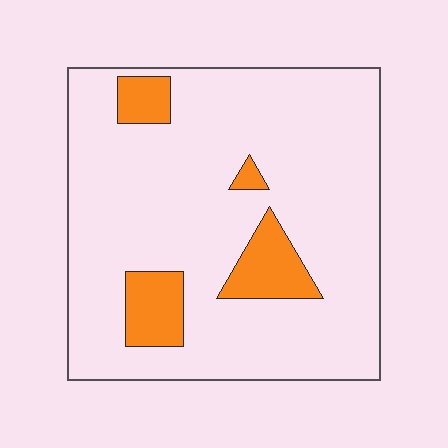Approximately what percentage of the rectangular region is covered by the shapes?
Approximately 15%.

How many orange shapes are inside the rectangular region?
4.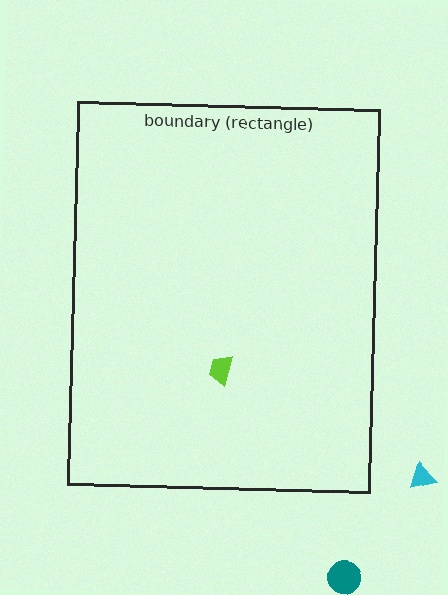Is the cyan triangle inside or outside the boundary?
Outside.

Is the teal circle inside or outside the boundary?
Outside.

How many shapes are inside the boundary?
1 inside, 2 outside.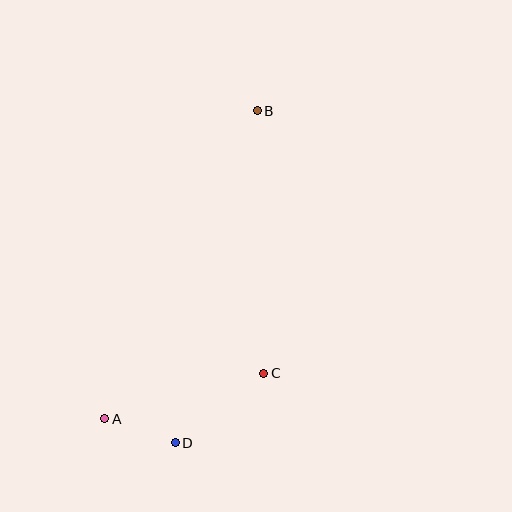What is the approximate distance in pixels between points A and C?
The distance between A and C is approximately 166 pixels.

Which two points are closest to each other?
Points A and D are closest to each other.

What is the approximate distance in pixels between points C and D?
The distance between C and D is approximately 113 pixels.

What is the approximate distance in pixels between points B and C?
The distance between B and C is approximately 262 pixels.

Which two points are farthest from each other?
Points A and B are farthest from each other.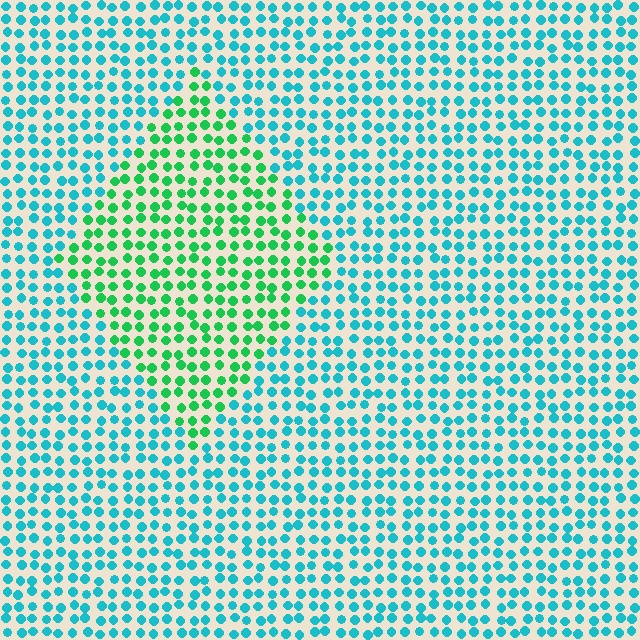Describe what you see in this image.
The image is filled with small cyan elements in a uniform arrangement. A diamond-shaped region is visible where the elements are tinted to a slightly different hue, forming a subtle color boundary.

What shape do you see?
I see a diamond.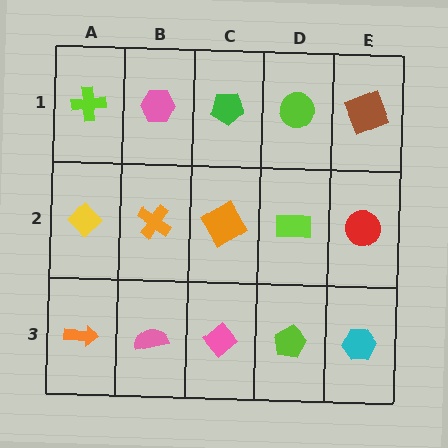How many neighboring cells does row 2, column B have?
4.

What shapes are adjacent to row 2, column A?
A lime cross (row 1, column A), an orange arrow (row 3, column A), an orange cross (row 2, column B).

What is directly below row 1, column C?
An orange diamond.